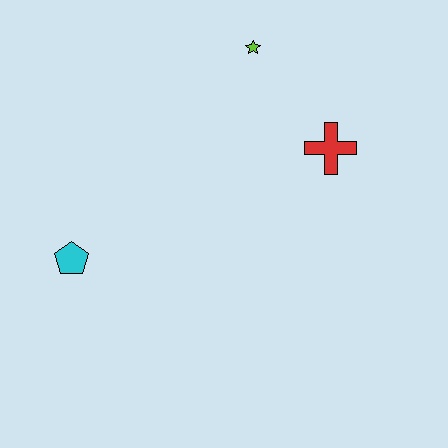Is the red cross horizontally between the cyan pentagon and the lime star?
No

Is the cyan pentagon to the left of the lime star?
Yes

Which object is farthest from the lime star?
The cyan pentagon is farthest from the lime star.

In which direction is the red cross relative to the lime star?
The red cross is below the lime star.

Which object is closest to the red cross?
The lime star is closest to the red cross.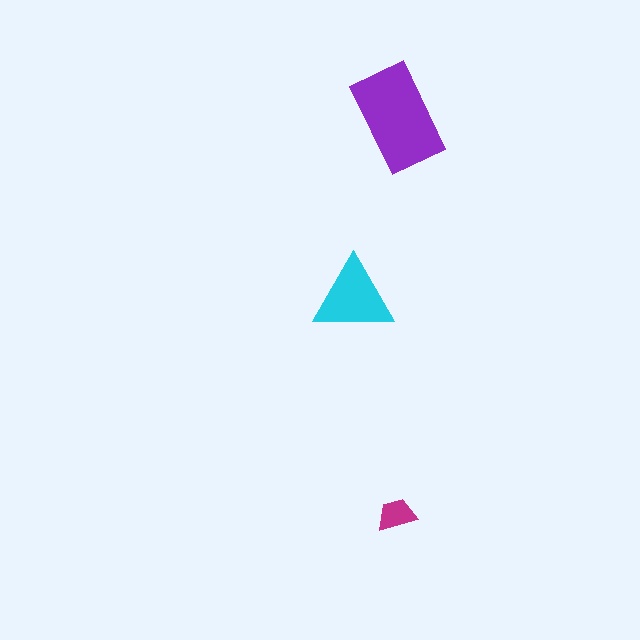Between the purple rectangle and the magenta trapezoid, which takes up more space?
The purple rectangle.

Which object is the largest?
The purple rectangle.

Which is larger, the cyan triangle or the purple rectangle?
The purple rectangle.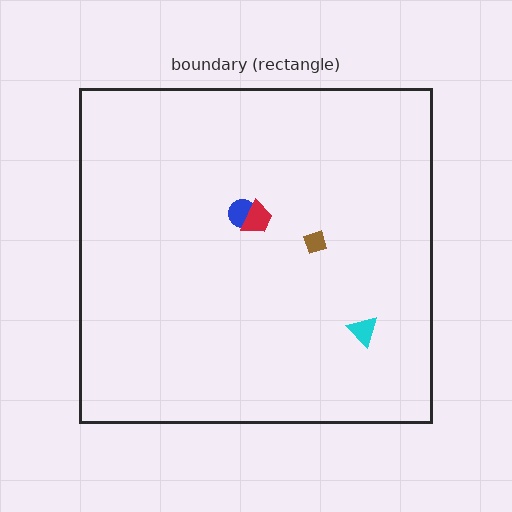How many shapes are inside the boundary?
4 inside, 0 outside.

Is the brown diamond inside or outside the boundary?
Inside.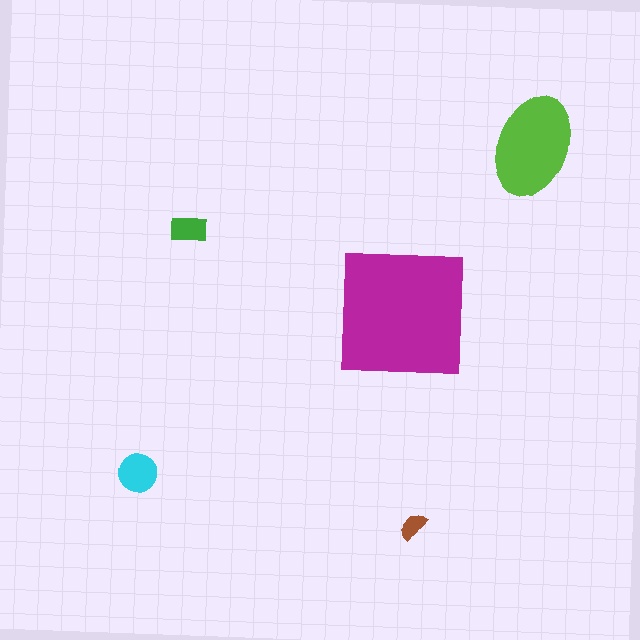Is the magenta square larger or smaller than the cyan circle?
Larger.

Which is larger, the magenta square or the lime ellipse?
The magenta square.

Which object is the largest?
The magenta square.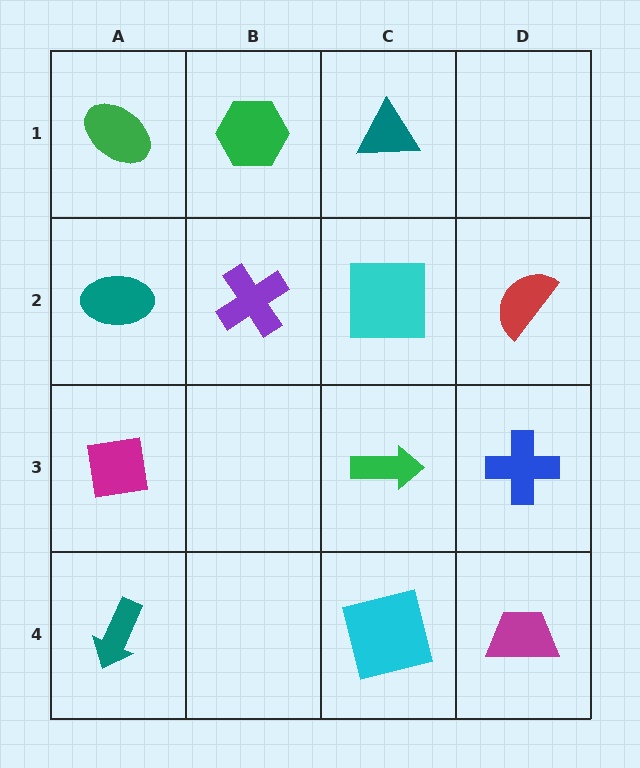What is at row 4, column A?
A teal arrow.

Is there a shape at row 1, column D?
No, that cell is empty.